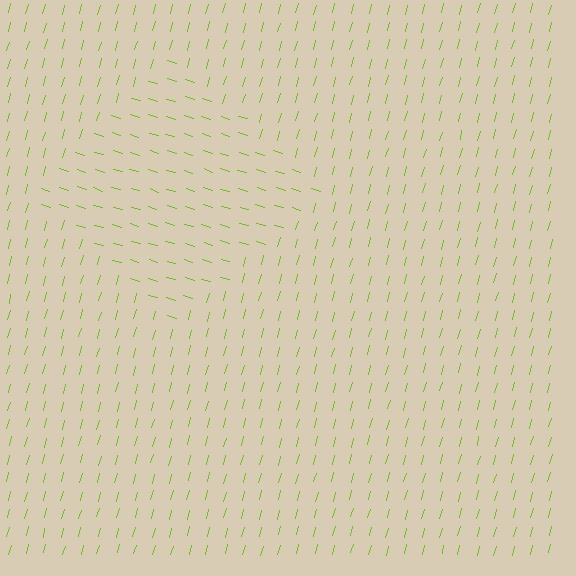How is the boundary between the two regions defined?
The boundary is defined purely by a change in line orientation (approximately 88 degrees difference). All lines are the same color and thickness.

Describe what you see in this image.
The image is filled with small lime line segments. A diamond region in the image has lines oriented differently from the surrounding lines, creating a visible texture boundary.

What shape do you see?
I see a diamond.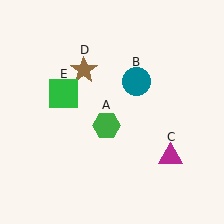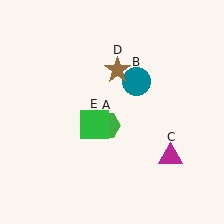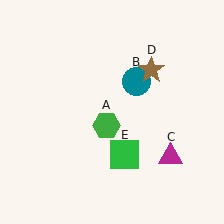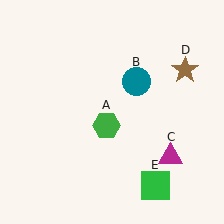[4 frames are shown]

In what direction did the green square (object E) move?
The green square (object E) moved down and to the right.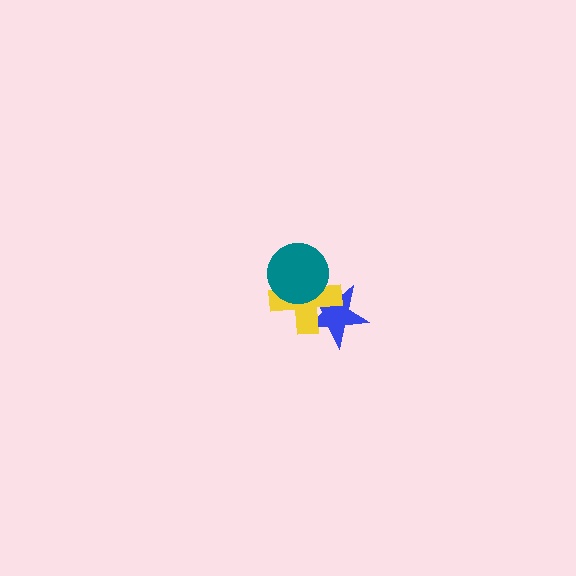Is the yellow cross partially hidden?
Yes, it is partially covered by another shape.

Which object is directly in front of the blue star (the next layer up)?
The yellow cross is directly in front of the blue star.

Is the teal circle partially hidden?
No, no other shape covers it.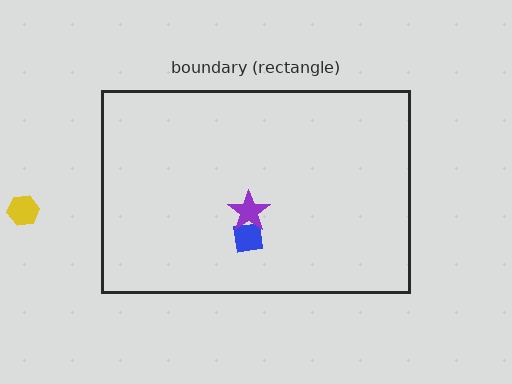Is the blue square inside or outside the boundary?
Inside.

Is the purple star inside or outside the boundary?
Inside.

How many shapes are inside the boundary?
2 inside, 1 outside.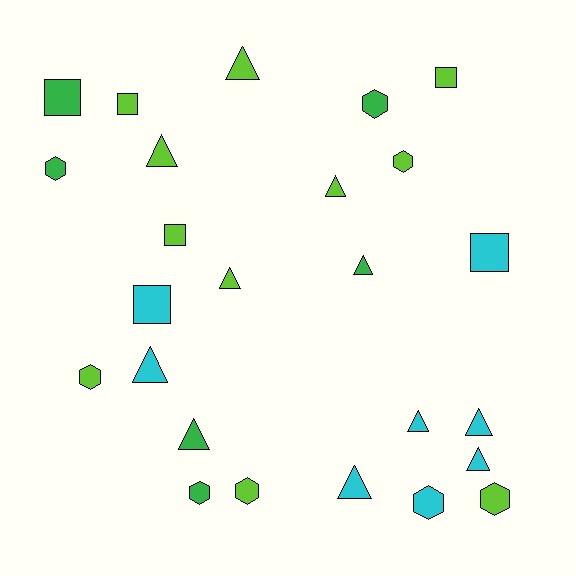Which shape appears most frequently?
Triangle, with 11 objects.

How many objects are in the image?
There are 25 objects.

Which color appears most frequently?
Lime, with 11 objects.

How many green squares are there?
There is 1 green square.